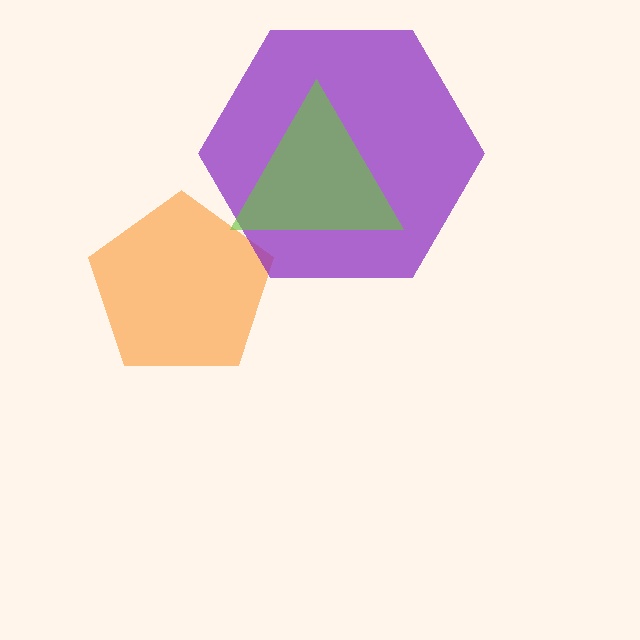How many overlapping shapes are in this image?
There are 3 overlapping shapes in the image.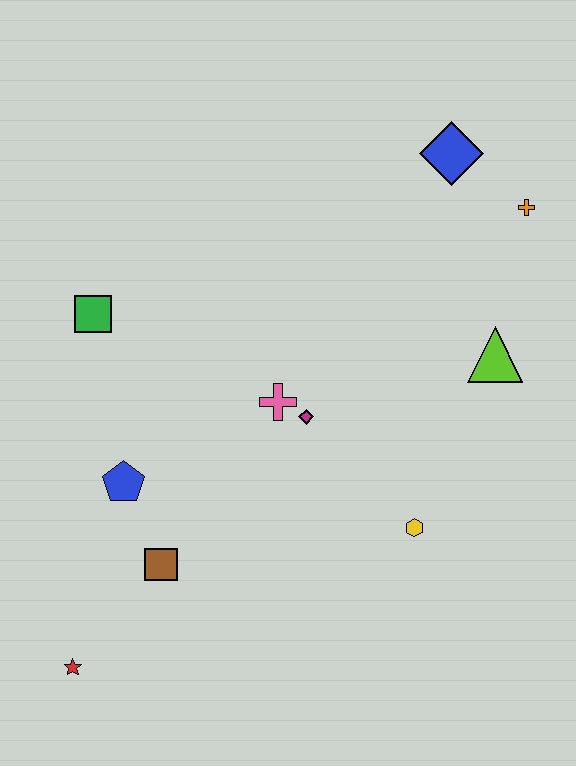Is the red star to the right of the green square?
No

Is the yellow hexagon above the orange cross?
No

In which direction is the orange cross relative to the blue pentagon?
The orange cross is to the right of the blue pentagon.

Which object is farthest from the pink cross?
The red star is farthest from the pink cross.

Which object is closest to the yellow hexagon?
The magenta diamond is closest to the yellow hexagon.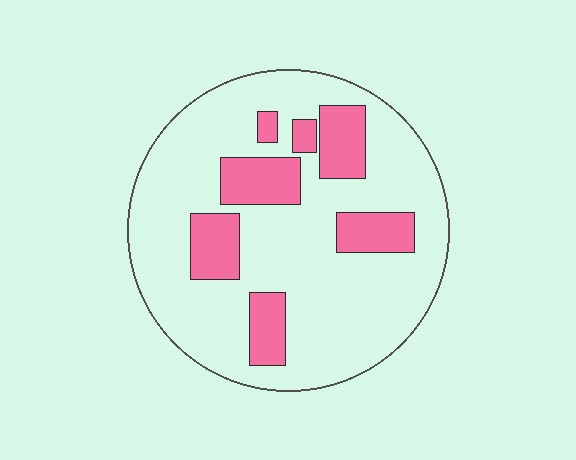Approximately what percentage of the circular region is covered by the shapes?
Approximately 20%.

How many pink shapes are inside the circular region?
7.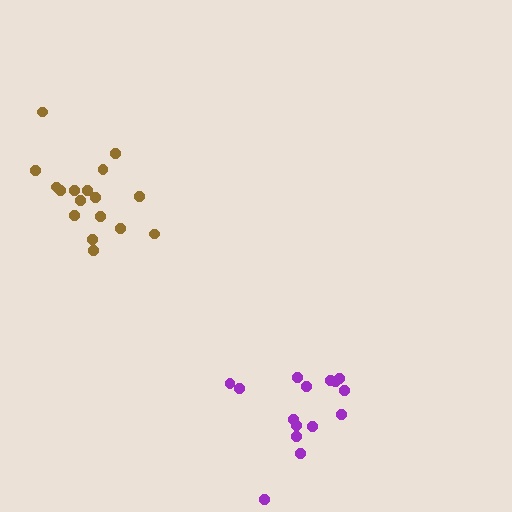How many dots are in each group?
Group 1: 15 dots, Group 2: 17 dots (32 total).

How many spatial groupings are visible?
There are 2 spatial groupings.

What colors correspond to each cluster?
The clusters are colored: purple, brown.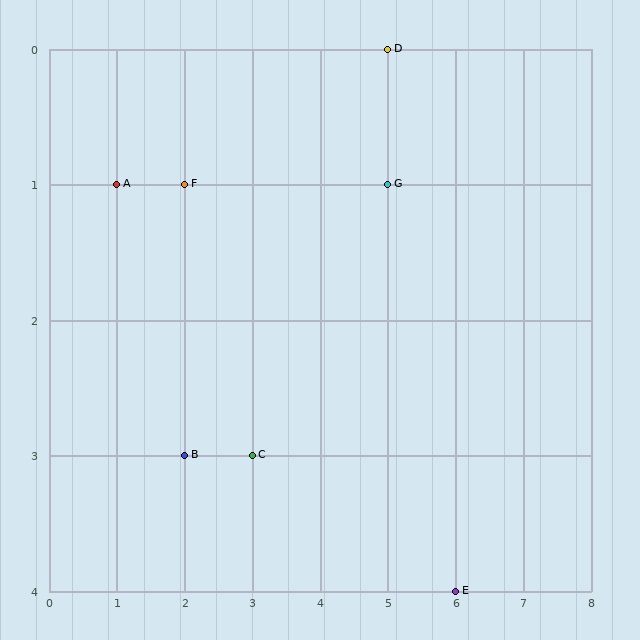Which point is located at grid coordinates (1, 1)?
Point A is at (1, 1).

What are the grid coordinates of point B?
Point B is at grid coordinates (2, 3).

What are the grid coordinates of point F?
Point F is at grid coordinates (2, 1).